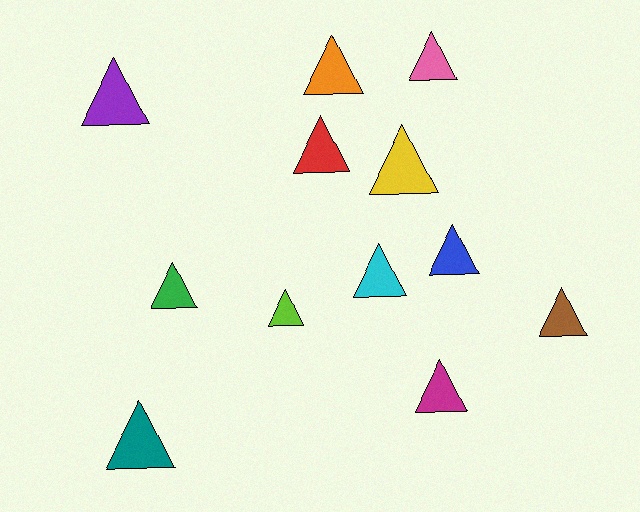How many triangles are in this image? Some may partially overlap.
There are 12 triangles.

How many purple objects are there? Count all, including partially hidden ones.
There is 1 purple object.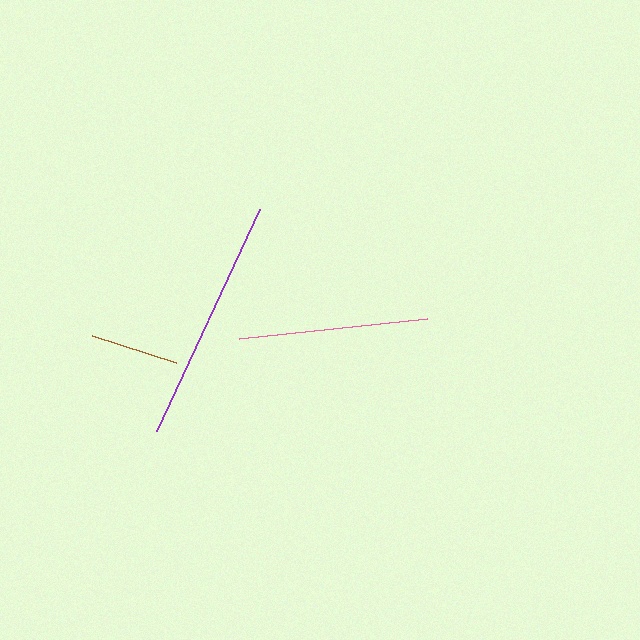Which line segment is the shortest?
The brown line is the shortest at approximately 88 pixels.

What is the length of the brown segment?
The brown segment is approximately 88 pixels long.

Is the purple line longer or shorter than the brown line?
The purple line is longer than the brown line.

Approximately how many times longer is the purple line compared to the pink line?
The purple line is approximately 1.3 times the length of the pink line.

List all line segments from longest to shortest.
From longest to shortest: purple, pink, brown.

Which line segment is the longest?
The purple line is the longest at approximately 245 pixels.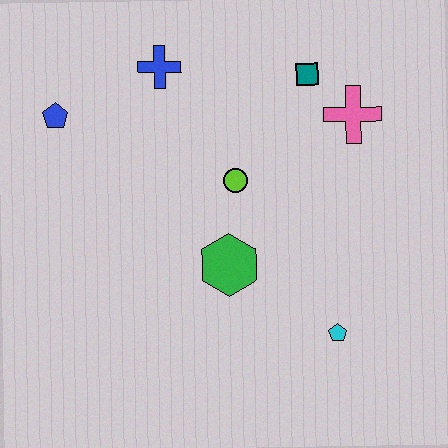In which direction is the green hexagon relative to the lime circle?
The green hexagon is below the lime circle.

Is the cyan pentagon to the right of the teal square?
Yes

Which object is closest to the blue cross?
The blue pentagon is closest to the blue cross.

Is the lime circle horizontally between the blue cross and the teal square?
Yes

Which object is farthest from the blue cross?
The cyan pentagon is farthest from the blue cross.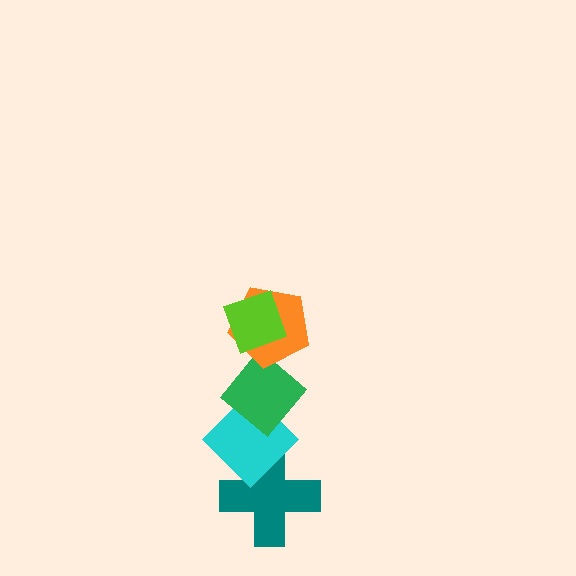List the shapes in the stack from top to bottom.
From top to bottom: the lime diamond, the orange pentagon, the green diamond, the cyan diamond, the teal cross.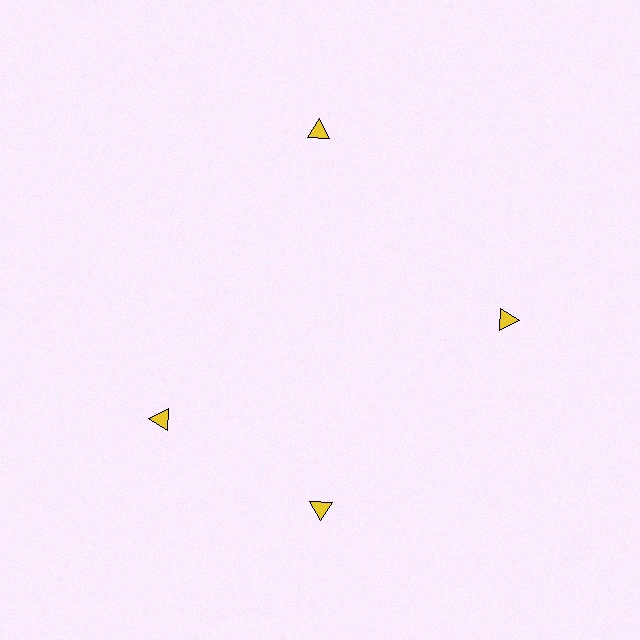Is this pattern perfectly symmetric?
No. The 4 yellow triangles are arranged in a ring, but one element near the 9 o'clock position is rotated out of alignment along the ring, breaking the 4-fold rotational symmetry.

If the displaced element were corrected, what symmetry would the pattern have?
It would have 4-fold rotational symmetry — the pattern would map onto itself every 90 degrees.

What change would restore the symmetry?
The symmetry would be restored by rotating it back into even spacing with its neighbors so that all 4 triangles sit at equal angles and equal distance from the center.